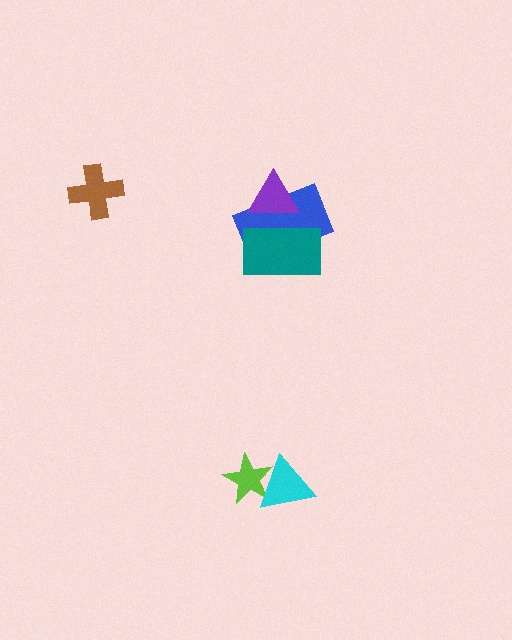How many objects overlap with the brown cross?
0 objects overlap with the brown cross.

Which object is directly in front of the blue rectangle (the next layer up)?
The teal rectangle is directly in front of the blue rectangle.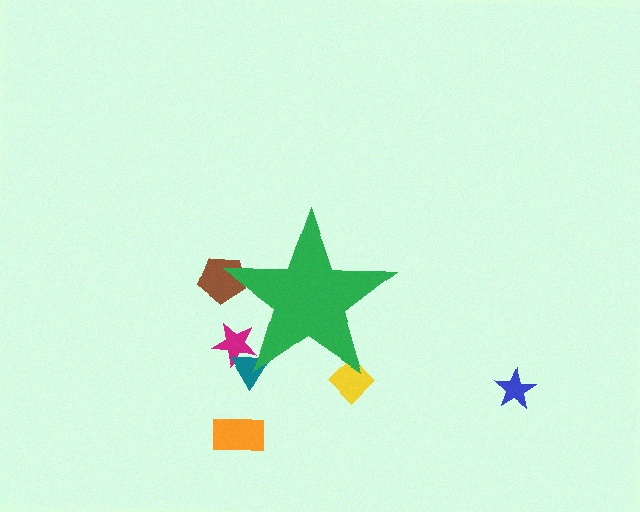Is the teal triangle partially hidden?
Yes, the teal triangle is partially hidden behind the green star.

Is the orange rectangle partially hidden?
No, the orange rectangle is fully visible.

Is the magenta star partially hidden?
Yes, the magenta star is partially hidden behind the green star.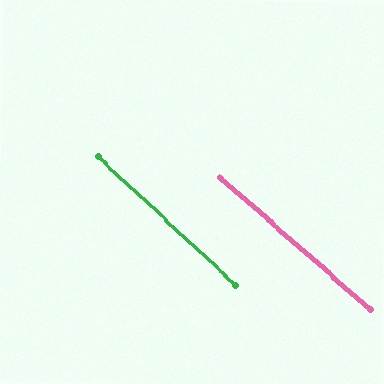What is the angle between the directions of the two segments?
Approximately 1 degree.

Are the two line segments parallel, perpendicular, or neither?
Parallel — their directions differ by only 1.4°.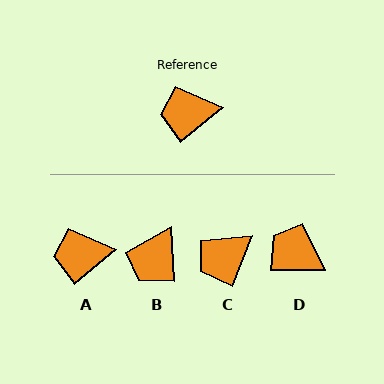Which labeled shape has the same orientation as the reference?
A.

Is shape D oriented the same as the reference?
No, it is off by about 40 degrees.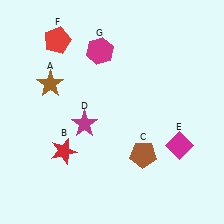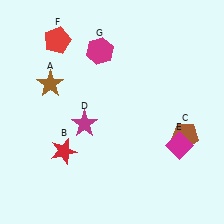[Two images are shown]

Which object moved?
The brown pentagon (C) moved right.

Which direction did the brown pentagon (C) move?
The brown pentagon (C) moved right.